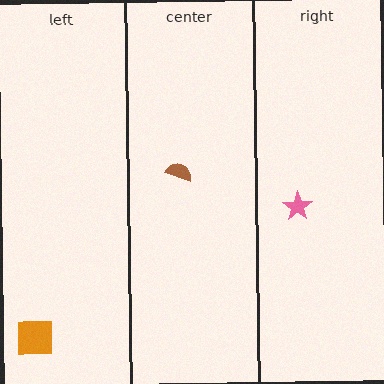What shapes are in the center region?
The brown semicircle.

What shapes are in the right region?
The pink star.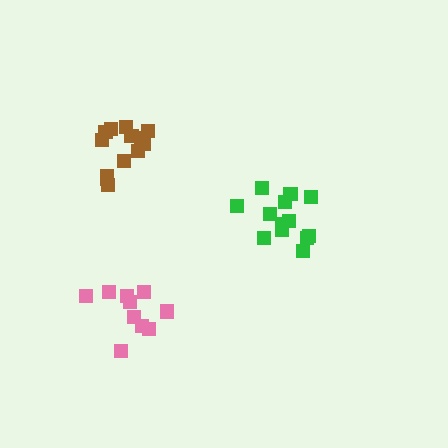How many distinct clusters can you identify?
There are 3 distinct clusters.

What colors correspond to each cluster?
The clusters are colored: pink, green, brown.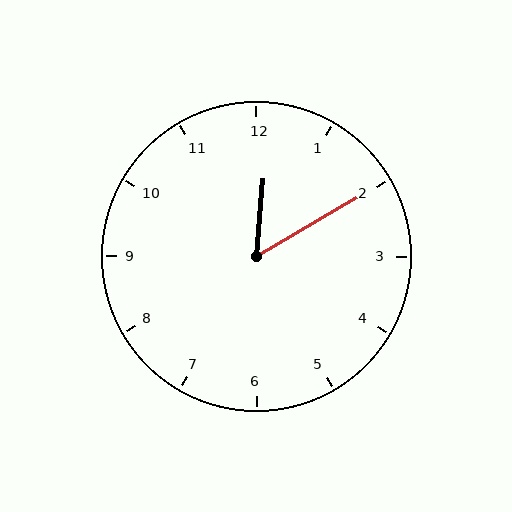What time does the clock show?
12:10.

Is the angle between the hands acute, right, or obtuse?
It is acute.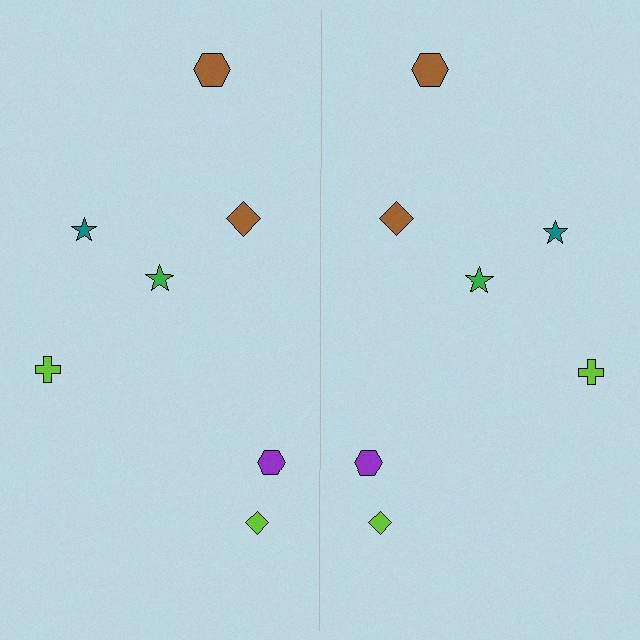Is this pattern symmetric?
Yes, this pattern has bilateral (reflection) symmetry.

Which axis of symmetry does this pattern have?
The pattern has a vertical axis of symmetry running through the center of the image.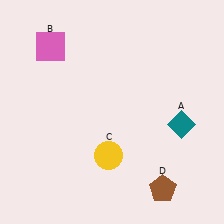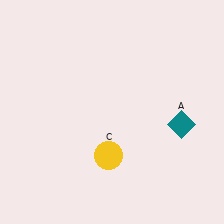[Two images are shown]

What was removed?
The brown pentagon (D), the pink square (B) were removed in Image 2.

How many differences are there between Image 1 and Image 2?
There are 2 differences between the two images.